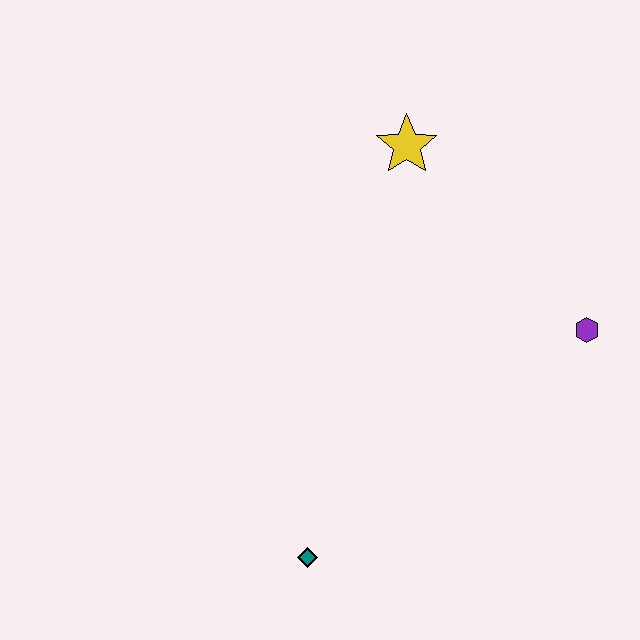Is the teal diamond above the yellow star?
No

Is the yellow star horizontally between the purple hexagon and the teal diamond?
Yes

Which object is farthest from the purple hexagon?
The teal diamond is farthest from the purple hexagon.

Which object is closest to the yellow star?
The purple hexagon is closest to the yellow star.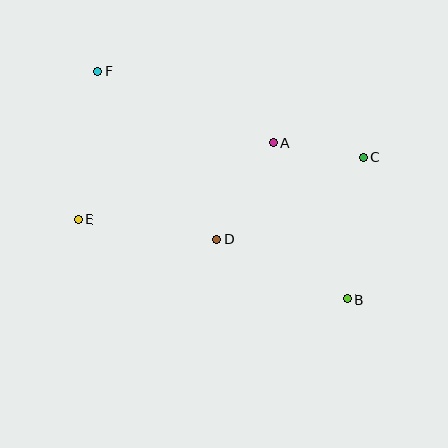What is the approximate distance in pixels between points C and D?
The distance between C and D is approximately 168 pixels.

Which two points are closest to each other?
Points A and C are closest to each other.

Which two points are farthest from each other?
Points B and F are farthest from each other.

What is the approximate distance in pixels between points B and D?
The distance between B and D is approximately 144 pixels.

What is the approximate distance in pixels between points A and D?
The distance between A and D is approximately 112 pixels.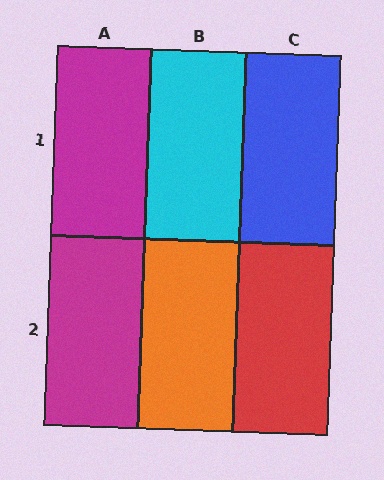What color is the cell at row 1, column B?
Cyan.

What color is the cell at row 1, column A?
Magenta.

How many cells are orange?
1 cell is orange.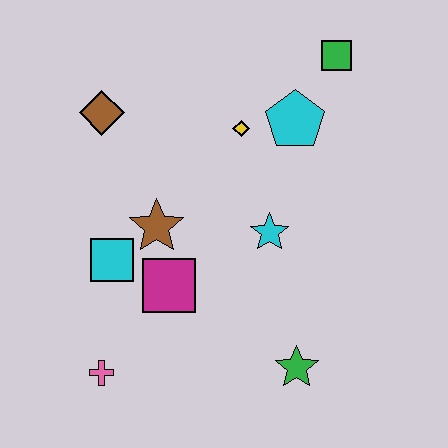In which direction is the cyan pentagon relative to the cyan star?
The cyan pentagon is above the cyan star.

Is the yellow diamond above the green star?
Yes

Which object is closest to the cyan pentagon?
The yellow diamond is closest to the cyan pentagon.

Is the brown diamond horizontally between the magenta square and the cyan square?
No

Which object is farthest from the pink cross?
The green square is farthest from the pink cross.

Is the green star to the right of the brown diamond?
Yes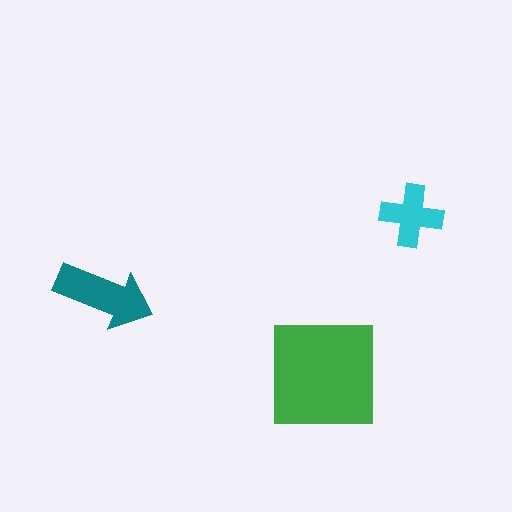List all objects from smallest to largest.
The cyan cross, the teal arrow, the green square.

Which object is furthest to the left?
The teal arrow is leftmost.